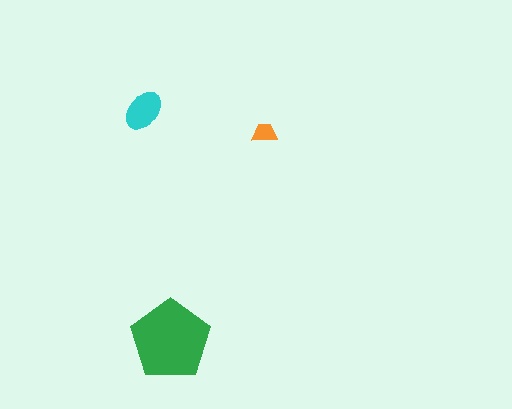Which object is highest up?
The cyan ellipse is topmost.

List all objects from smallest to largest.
The orange trapezoid, the cyan ellipse, the green pentagon.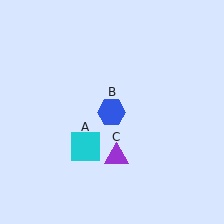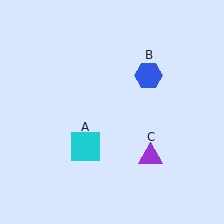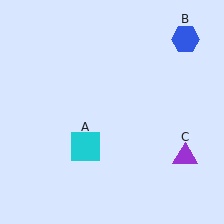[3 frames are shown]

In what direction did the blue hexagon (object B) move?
The blue hexagon (object B) moved up and to the right.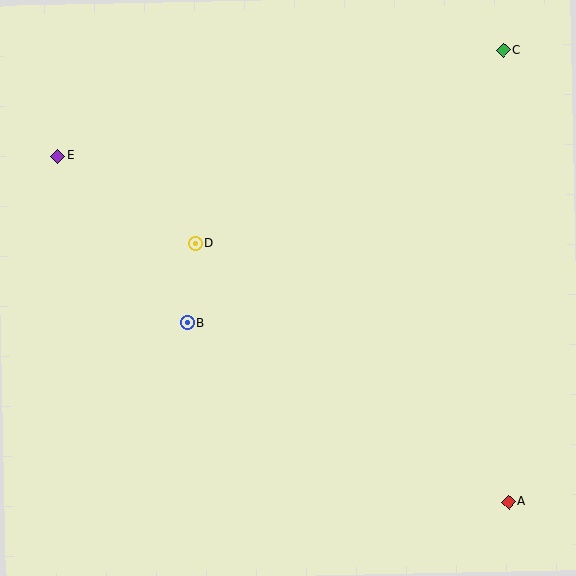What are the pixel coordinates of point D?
Point D is at (195, 243).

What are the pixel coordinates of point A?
Point A is at (509, 502).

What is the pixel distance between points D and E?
The distance between D and E is 162 pixels.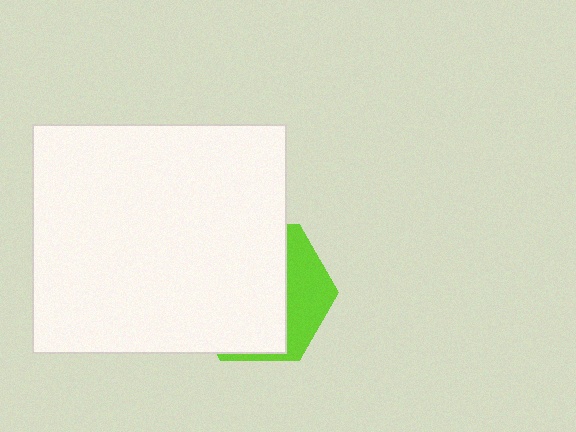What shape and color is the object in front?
The object in front is a white rectangle.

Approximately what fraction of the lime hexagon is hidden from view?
Roughly 70% of the lime hexagon is hidden behind the white rectangle.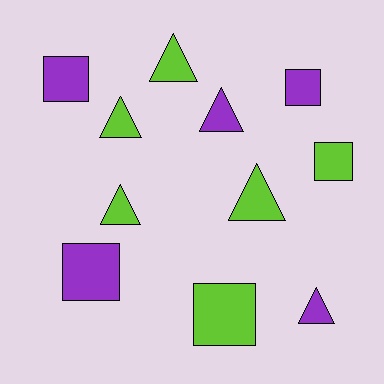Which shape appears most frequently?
Triangle, with 6 objects.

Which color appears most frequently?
Lime, with 6 objects.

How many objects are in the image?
There are 11 objects.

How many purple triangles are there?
There are 2 purple triangles.